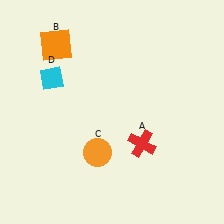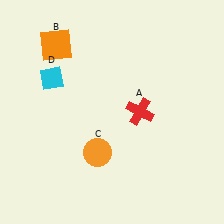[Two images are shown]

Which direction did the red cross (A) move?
The red cross (A) moved up.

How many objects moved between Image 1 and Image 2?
1 object moved between the two images.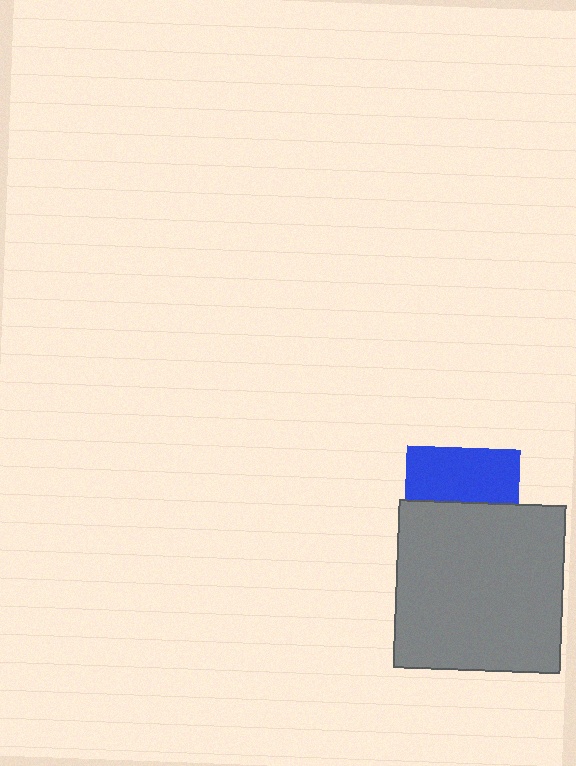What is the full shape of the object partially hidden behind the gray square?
The partially hidden object is a blue square.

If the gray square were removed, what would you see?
You would see the complete blue square.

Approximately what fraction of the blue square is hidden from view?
Roughly 53% of the blue square is hidden behind the gray square.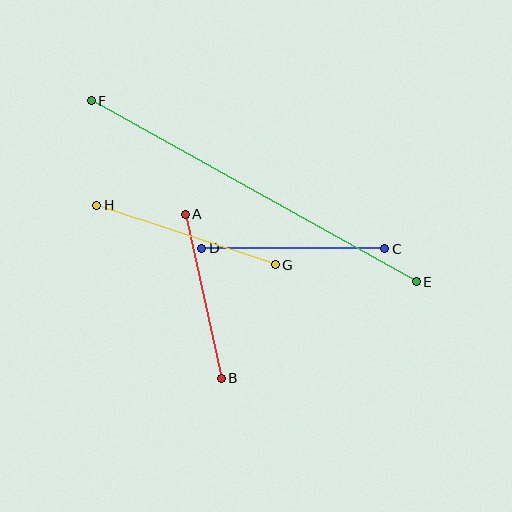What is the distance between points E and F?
The distance is approximately 372 pixels.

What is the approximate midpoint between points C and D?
The midpoint is at approximately (293, 248) pixels.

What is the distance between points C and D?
The distance is approximately 183 pixels.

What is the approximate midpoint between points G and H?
The midpoint is at approximately (186, 235) pixels.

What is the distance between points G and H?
The distance is approximately 188 pixels.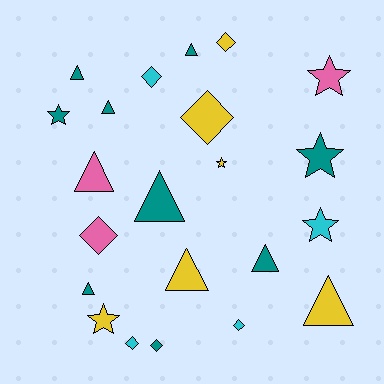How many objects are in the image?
There are 22 objects.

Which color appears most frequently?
Teal, with 9 objects.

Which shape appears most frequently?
Triangle, with 9 objects.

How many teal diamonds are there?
There is 1 teal diamond.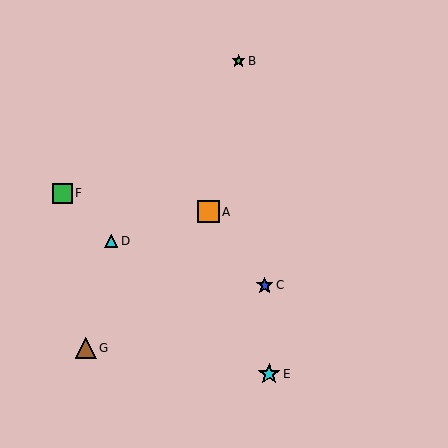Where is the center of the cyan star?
The center of the cyan star is at (269, 374).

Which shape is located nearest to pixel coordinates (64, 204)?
The green square (labeled F) at (62, 193) is nearest to that location.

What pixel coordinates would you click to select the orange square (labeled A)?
Click at (209, 212) to select the orange square A.